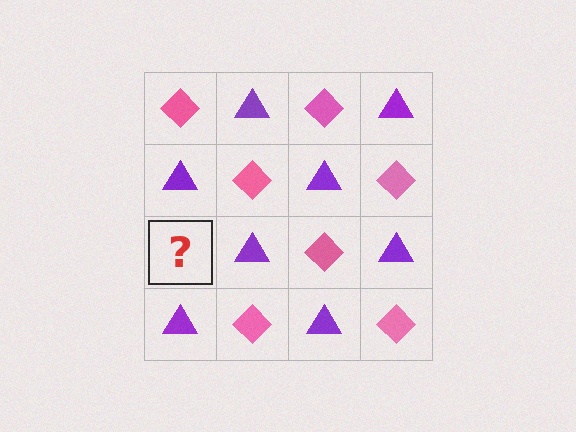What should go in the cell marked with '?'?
The missing cell should contain a pink diamond.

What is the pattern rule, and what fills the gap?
The rule is that it alternates pink diamond and purple triangle in a checkerboard pattern. The gap should be filled with a pink diamond.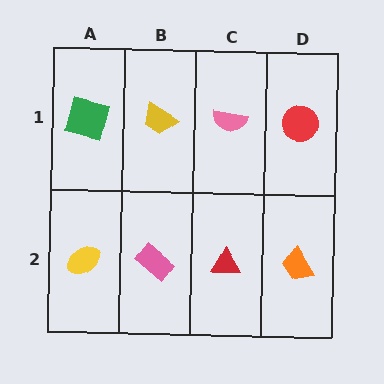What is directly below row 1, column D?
An orange trapezoid.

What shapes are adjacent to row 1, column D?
An orange trapezoid (row 2, column D), a pink semicircle (row 1, column C).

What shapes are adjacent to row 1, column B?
A pink rectangle (row 2, column B), a green square (row 1, column A), a pink semicircle (row 1, column C).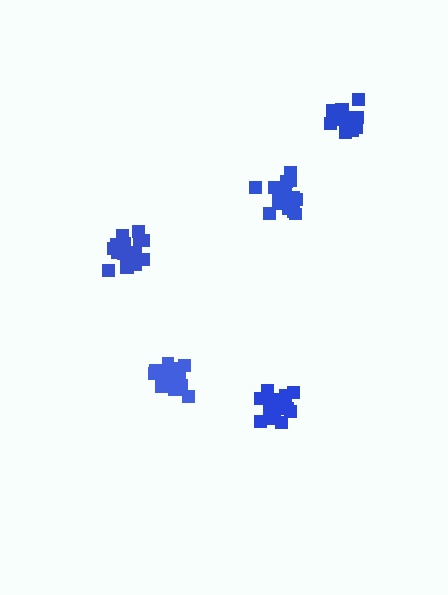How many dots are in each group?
Group 1: 19 dots, Group 2: 14 dots, Group 3: 18 dots, Group 4: 15 dots, Group 5: 17 dots (83 total).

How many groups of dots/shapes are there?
There are 5 groups.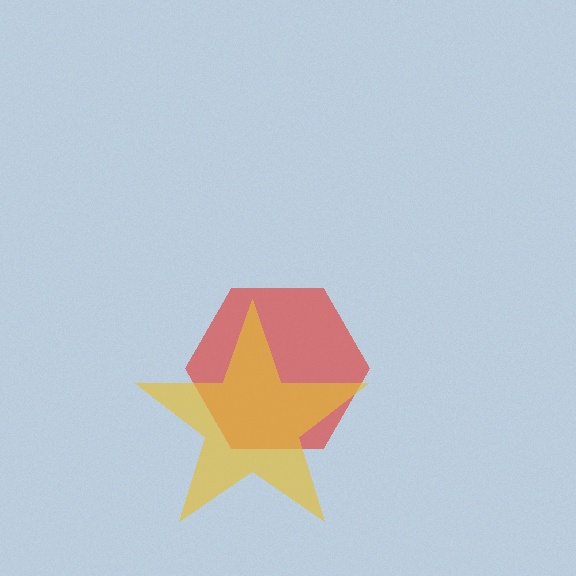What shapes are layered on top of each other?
The layered shapes are: a red hexagon, a yellow star.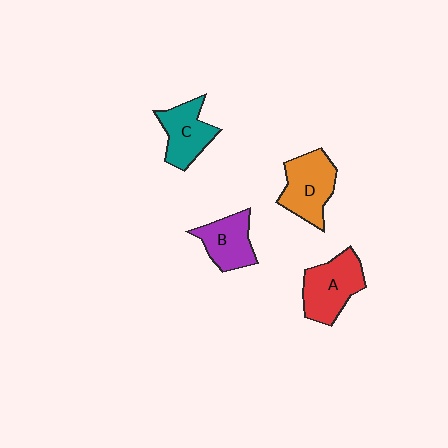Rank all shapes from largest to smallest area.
From largest to smallest: A (red), D (orange), C (teal), B (purple).